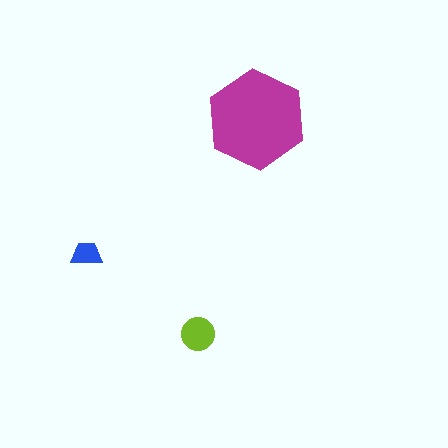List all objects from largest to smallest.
The magenta hexagon, the lime circle, the blue trapezoid.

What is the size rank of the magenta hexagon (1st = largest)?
1st.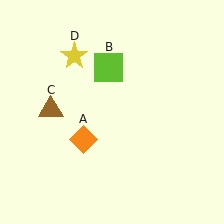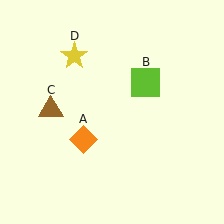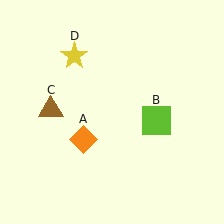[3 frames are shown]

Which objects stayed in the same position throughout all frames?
Orange diamond (object A) and brown triangle (object C) and yellow star (object D) remained stationary.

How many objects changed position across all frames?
1 object changed position: lime square (object B).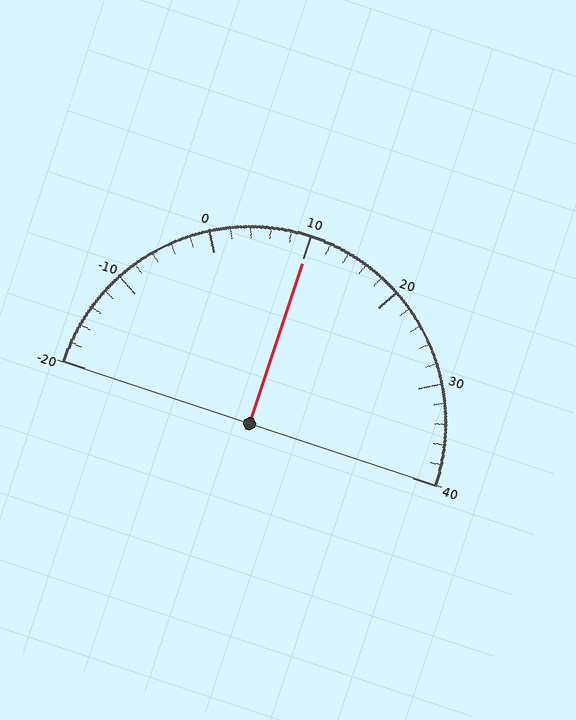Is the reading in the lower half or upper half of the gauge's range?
The reading is in the upper half of the range (-20 to 40).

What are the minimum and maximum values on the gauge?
The gauge ranges from -20 to 40.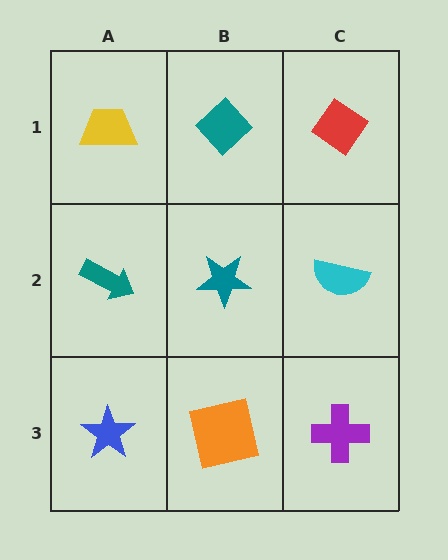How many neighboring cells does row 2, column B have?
4.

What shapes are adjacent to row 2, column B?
A teal diamond (row 1, column B), an orange square (row 3, column B), a teal arrow (row 2, column A), a cyan semicircle (row 2, column C).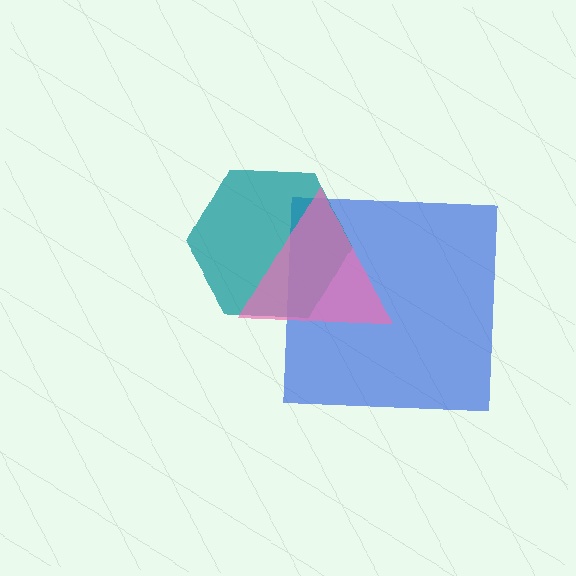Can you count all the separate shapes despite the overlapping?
Yes, there are 3 separate shapes.